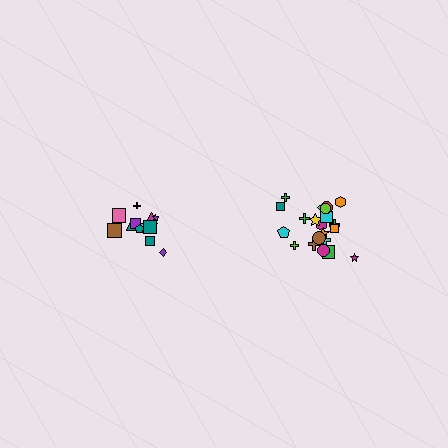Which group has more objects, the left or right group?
The right group.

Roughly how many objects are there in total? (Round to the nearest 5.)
Roughly 35 objects in total.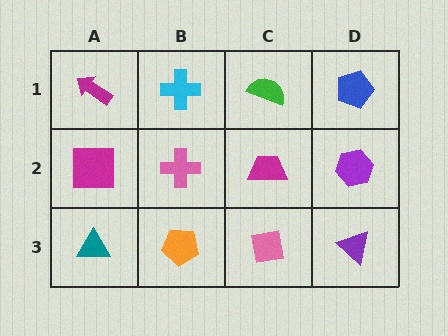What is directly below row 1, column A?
A magenta square.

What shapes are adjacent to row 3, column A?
A magenta square (row 2, column A), an orange pentagon (row 3, column B).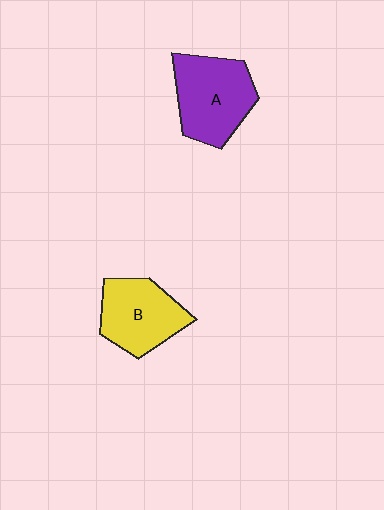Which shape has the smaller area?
Shape B (yellow).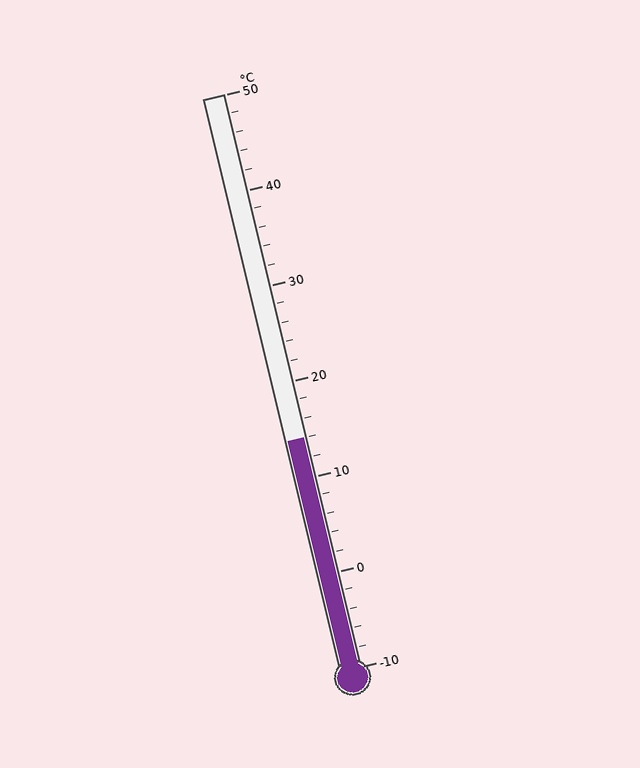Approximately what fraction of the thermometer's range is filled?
The thermometer is filled to approximately 40% of its range.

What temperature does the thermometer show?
The thermometer shows approximately 14°C.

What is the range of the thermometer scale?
The thermometer scale ranges from -10°C to 50°C.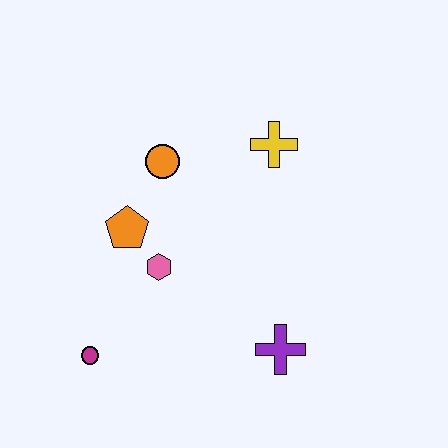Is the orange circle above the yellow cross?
No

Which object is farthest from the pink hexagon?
The yellow cross is farthest from the pink hexagon.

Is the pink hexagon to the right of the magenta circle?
Yes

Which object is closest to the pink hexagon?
The orange pentagon is closest to the pink hexagon.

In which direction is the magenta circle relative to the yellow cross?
The magenta circle is below the yellow cross.